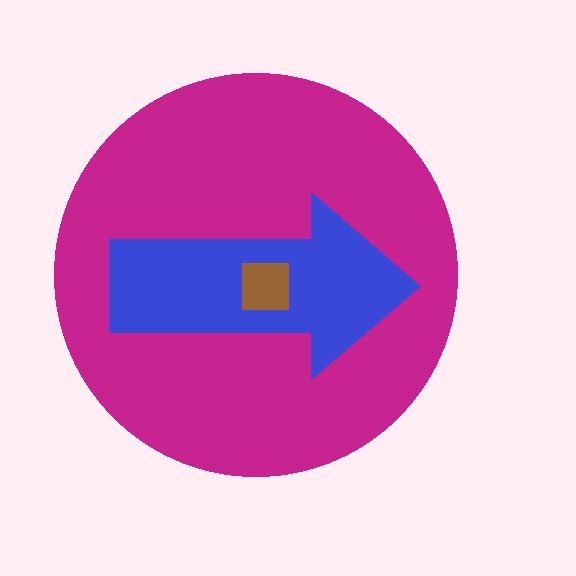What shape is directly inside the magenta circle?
The blue arrow.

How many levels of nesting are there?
3.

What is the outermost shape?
The magenta circle.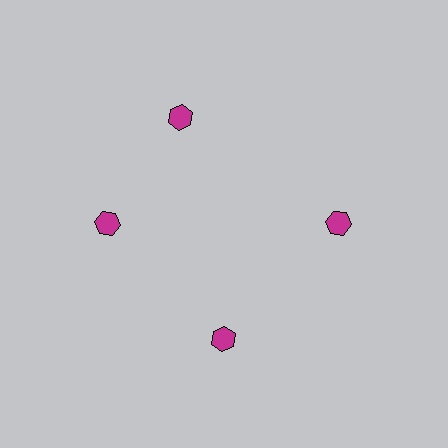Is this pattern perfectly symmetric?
No. The 4 magenta hexagons are arranged in a ring, but one element near the 12 o'clock position is rotated out of alignment along the ring, breaking the 4-fold rotational symmetry.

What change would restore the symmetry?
The symmetry would be restored by rotating it back into even spacing with its neighbors so that all 4 hexagons sit at equal angles and equal distance from the center.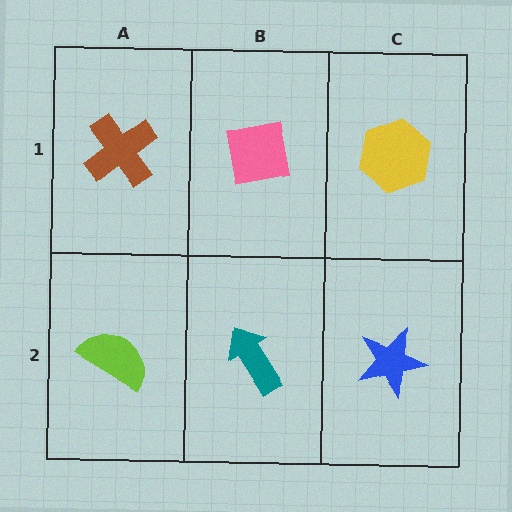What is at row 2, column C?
A blue star.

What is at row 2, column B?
A teal arrow.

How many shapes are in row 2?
3 shapes.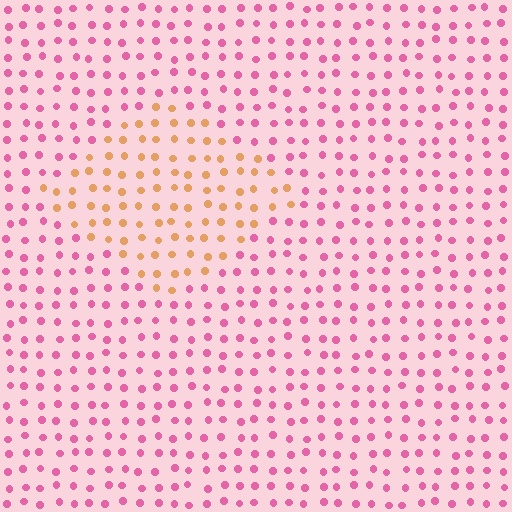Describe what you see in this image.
The image is filled with small pink elements in a uniform arrangement. A diamond-shaped region is visible where the elements are tinted to a slightly different hue, forming a subtle color boundary.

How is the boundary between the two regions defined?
The boundary is defined purely by a slight shift in hue (about 59 degrees). Spacing, size, and orientation are identical on both sides.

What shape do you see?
I see a diamond.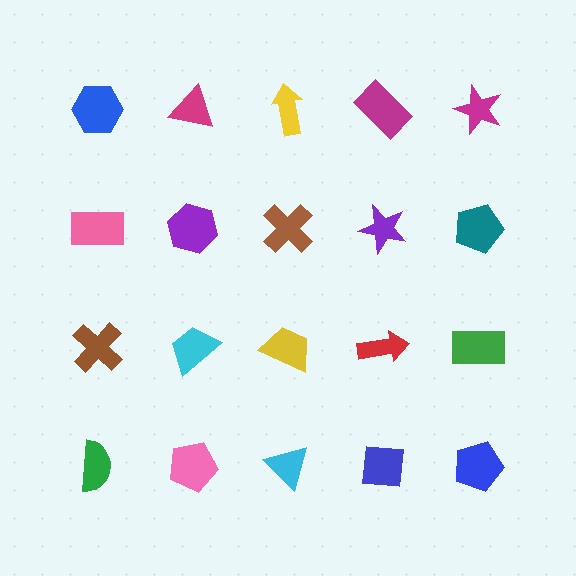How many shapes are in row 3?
5 shapes.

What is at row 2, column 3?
A brown cross.